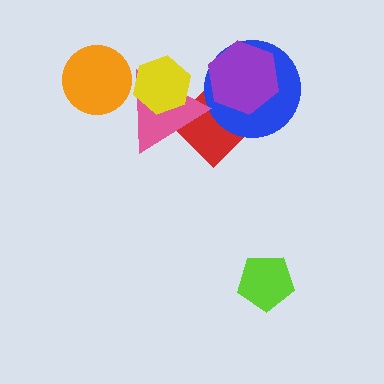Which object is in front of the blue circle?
The purple hexagon is in front of the blue circle.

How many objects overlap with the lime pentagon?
0 objects overlap with the lime pentagon.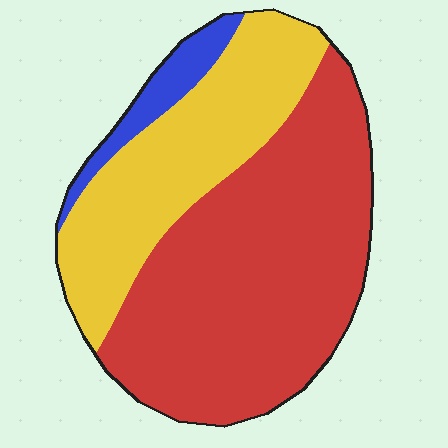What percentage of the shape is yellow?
Yellow takes up between a sixth and a third of the shape.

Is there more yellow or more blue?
Yellow.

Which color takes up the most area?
Red, at roughly 60%.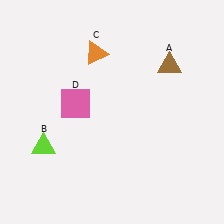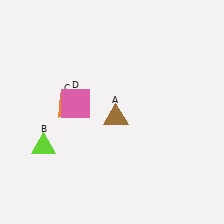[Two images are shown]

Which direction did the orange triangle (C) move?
The orange triangle (C) moved down.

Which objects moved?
The objects that moved are: the brown triangle (A), the orange triangle (C).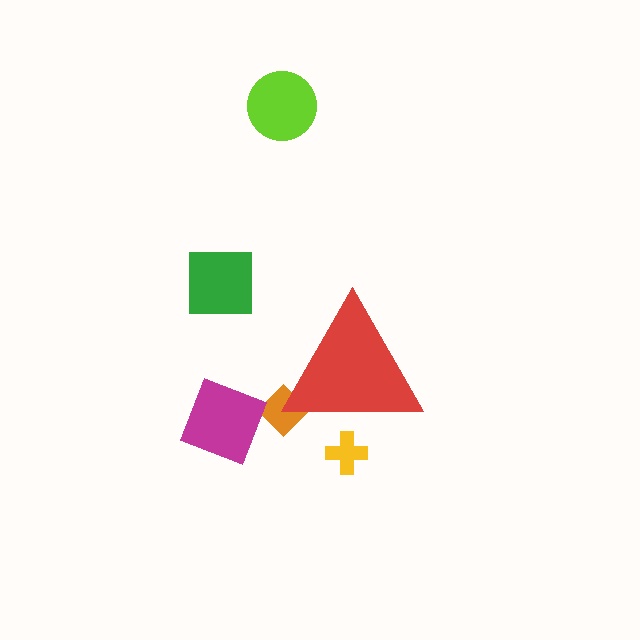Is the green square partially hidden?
No, the green square is fully visible.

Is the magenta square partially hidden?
No, the magenta square is fully visible.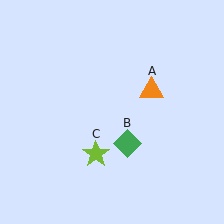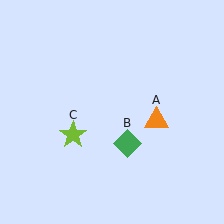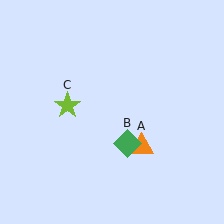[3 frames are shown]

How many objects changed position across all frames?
2 objects changed position: orange triangle (object A), lime star (object C).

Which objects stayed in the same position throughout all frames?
Green diamond (object B) remained stationary.